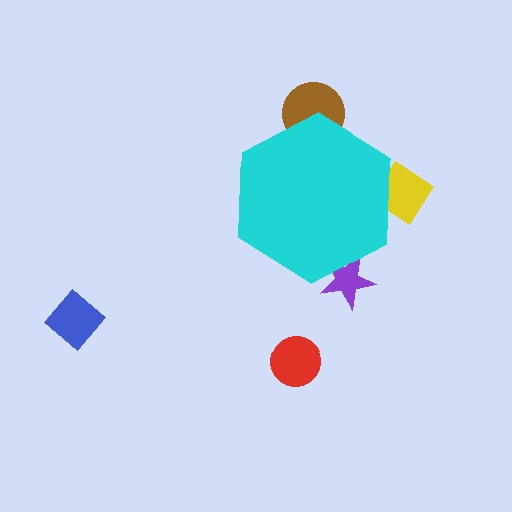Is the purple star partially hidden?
Yes, the purple star is partially hidden behind the cyan hexagon.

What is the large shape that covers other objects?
A cyan hexagon.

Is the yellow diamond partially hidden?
Yes, the yellow diamond is partially hidden behind the cyan hexagon.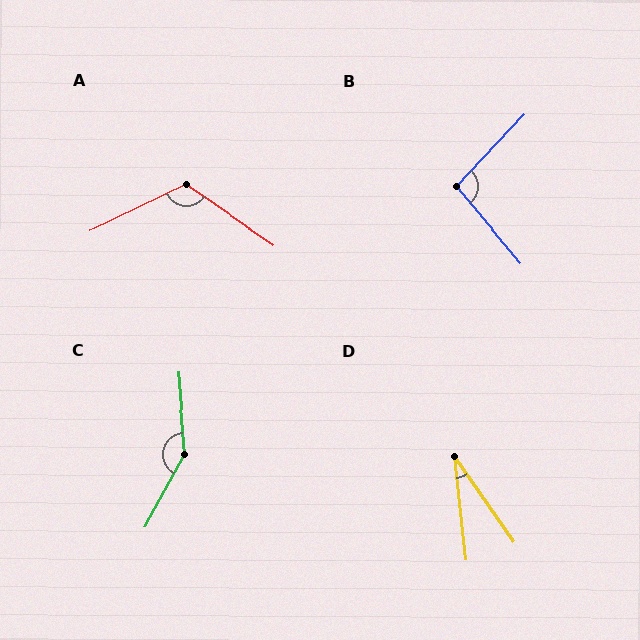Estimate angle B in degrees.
Approximately 96 degrees.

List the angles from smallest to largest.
D (28°), B (96°), A (120°), C (147°).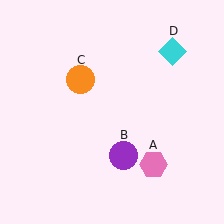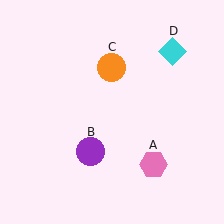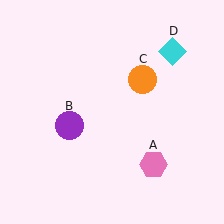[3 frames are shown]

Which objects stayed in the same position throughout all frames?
Pink hexagon (object A) and cyan diamond (object D) remained stationary.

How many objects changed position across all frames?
2 objects changed position: purple circle (object B), orange circle (object C).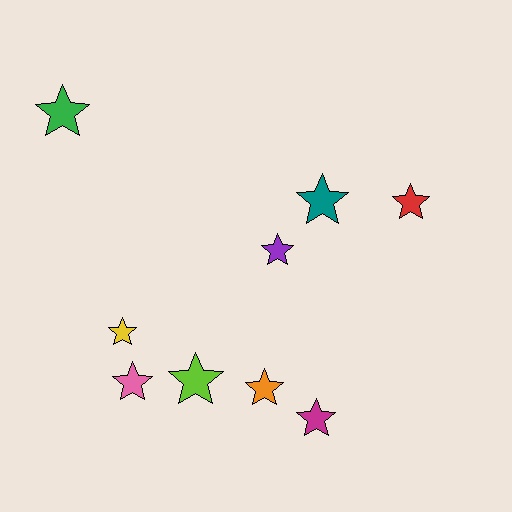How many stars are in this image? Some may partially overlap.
There are 9 stars.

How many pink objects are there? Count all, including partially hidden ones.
There is 1 pink object.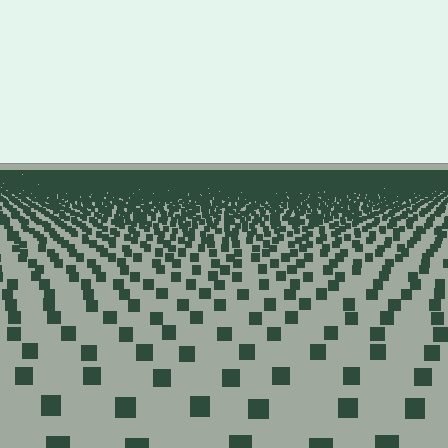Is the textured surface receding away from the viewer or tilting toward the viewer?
The surface is receding away from the viewer. Texture elements get smaller and denser toward the top.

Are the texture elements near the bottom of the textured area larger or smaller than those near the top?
Larger. Near the bottom, elements are closer to the viewer and appear at a bigger on-screen size.